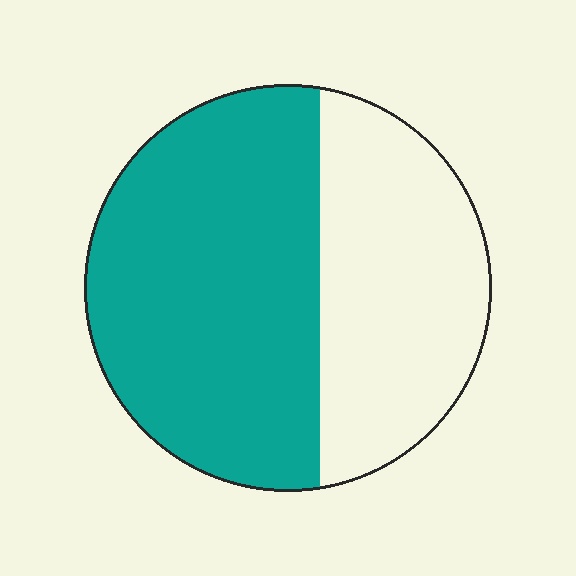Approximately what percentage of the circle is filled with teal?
Approximately 60%.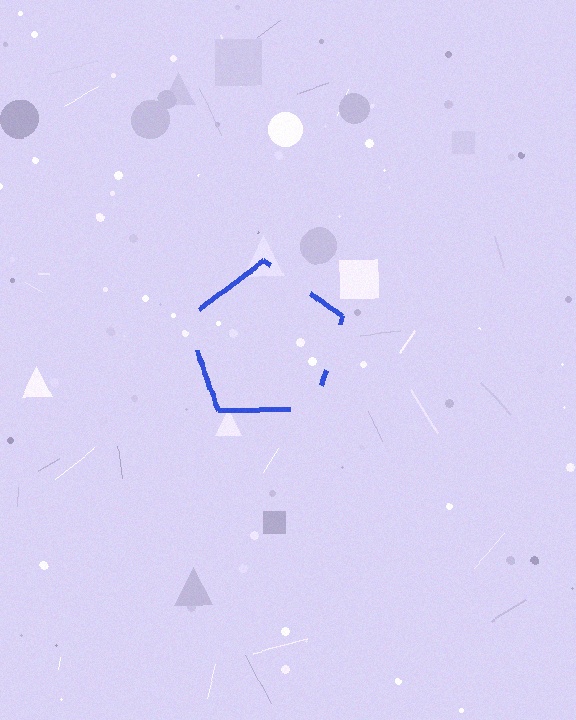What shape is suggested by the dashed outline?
The dashed outline suggests a pentagon.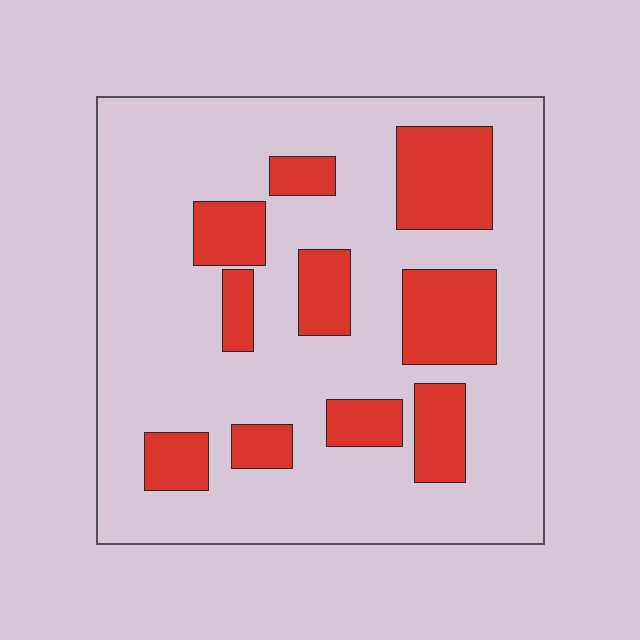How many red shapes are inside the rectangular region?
10.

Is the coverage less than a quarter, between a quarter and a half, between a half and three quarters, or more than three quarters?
Less than a quarter.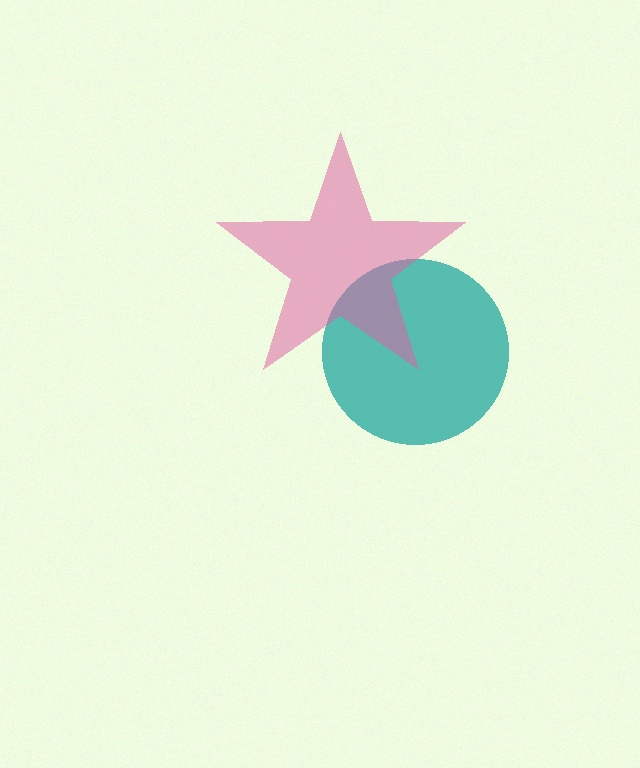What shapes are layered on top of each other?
The layered shapes are: a teal circle, a pink star.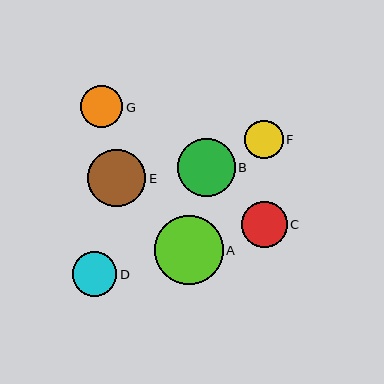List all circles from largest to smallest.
From largest to smallest: A, B, E, C, D, G, F.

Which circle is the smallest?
Circle F is the smallest with a size of approximately 39 pixels.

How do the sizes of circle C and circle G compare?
Circle C and circle G are approximately the same size.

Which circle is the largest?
Circle A is the largest with a size of approximately 69 pixels.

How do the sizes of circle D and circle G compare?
Circle D and circle G are approximately the same size.